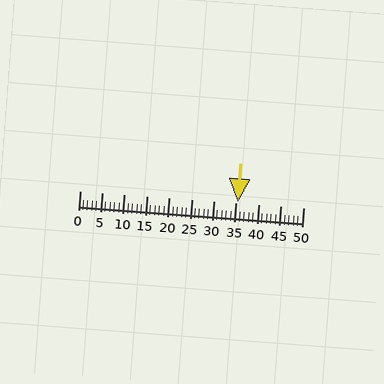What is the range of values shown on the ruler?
The ruler shows values from 0 to 50.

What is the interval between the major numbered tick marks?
The major tick marks are spaced 5 units apart.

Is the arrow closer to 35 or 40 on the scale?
The arrow is closer to 35.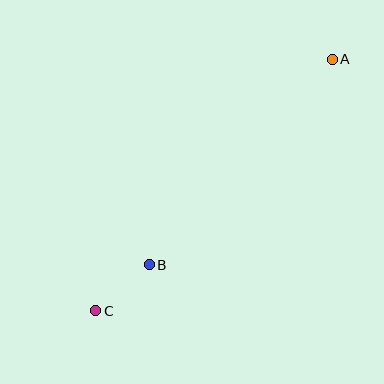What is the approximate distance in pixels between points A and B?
The distance between A and B is approximately 275 pixels.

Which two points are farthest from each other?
Points A and C are farthest from each other.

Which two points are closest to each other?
Points B and C are closest to each other.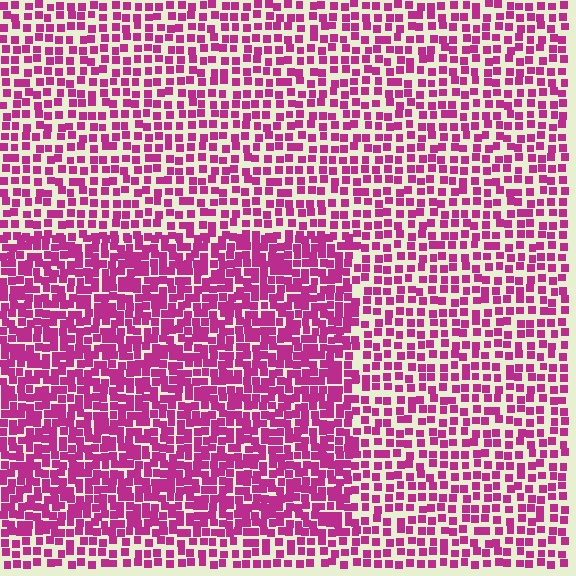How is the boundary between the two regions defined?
The boundary is defined by a change in element density (approximately 1.7x ratio). All elements are the same color, size, and shape.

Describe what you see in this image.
The image contains small magenta elements arranged at two different densities. A rectangle-shaped region is visible where the elements are more densely packed than the surrounding area.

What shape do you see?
I see a rectangle.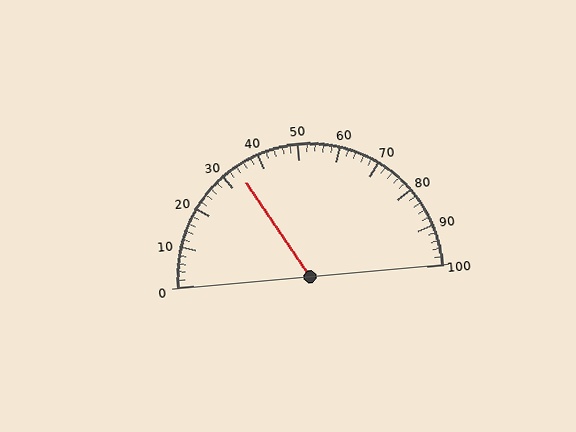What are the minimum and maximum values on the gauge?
The gauge ranges from 0 to 100.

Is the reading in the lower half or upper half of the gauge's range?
The reading is in the lower half of the range (0 to 100).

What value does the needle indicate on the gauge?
The needle indicates approximately 34.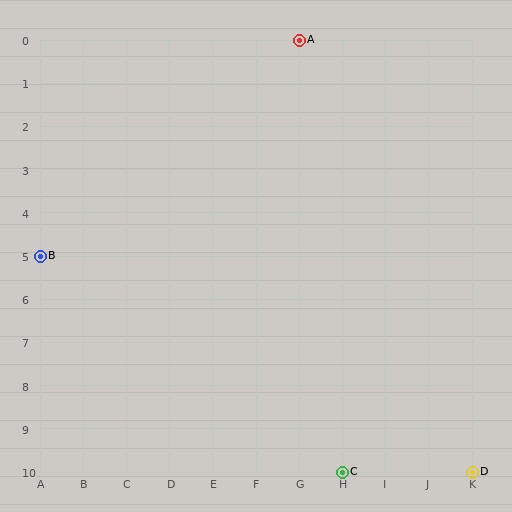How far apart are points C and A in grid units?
Points C and A are 1 column and 10 rows apart (about 10.0 grid units diagonally).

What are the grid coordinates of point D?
Point D is at grid coordinates (K, 10).